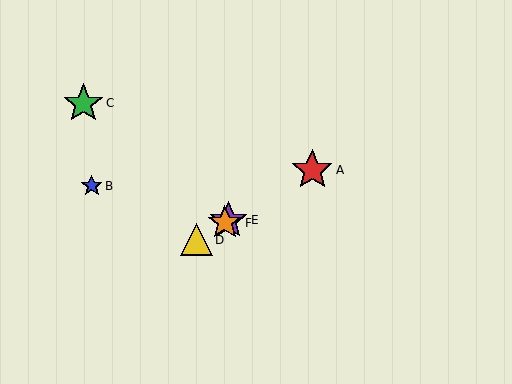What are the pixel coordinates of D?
Object D is at (196, 240).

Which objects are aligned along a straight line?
Objects A, D, E, F are aligned along a straight line.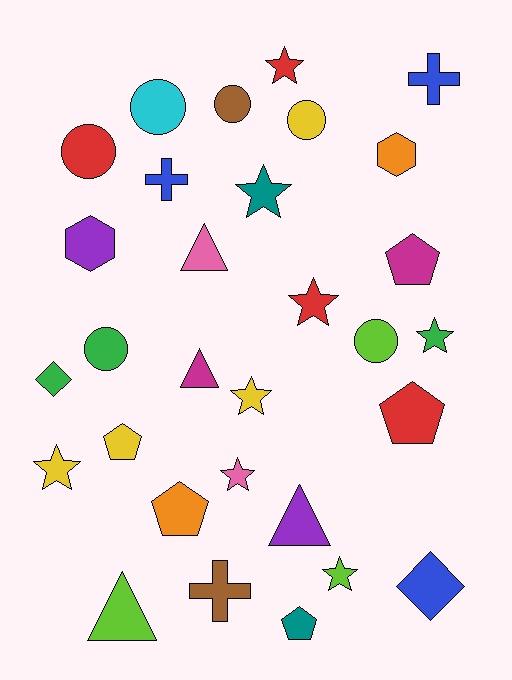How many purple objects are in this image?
There are 2 purple objects.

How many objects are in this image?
There are 30 objects.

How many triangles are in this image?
There are 4 triangles.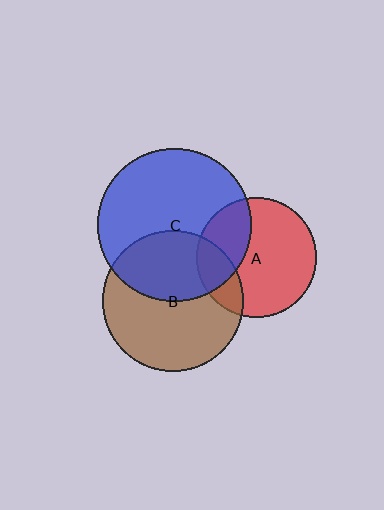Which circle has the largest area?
Circle C (blue).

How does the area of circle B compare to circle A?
Approximately 1.4 times.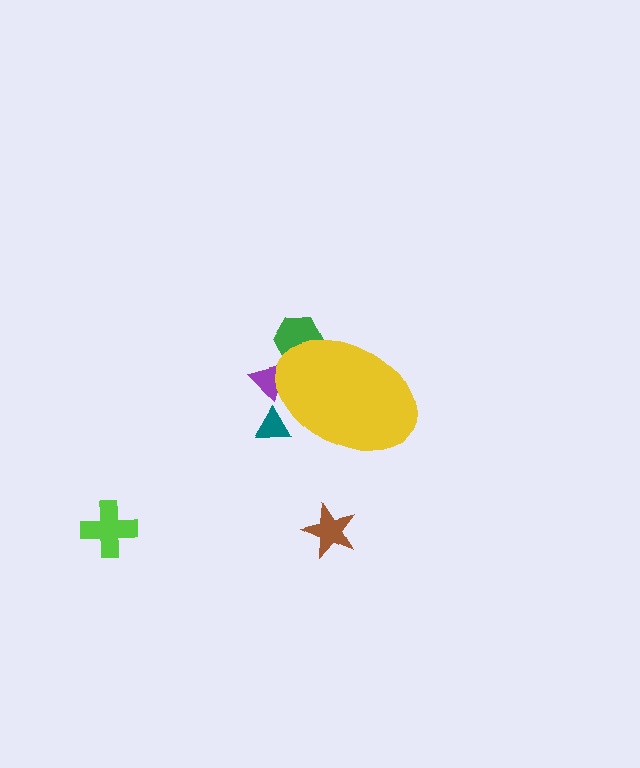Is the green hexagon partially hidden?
Yes, the green hexagon is partially hidden behind the yellow ellipse.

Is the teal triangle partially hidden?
Yes, the teal triangle is partially hidden behind the yellow ellipse.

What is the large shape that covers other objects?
A yellow ellipse.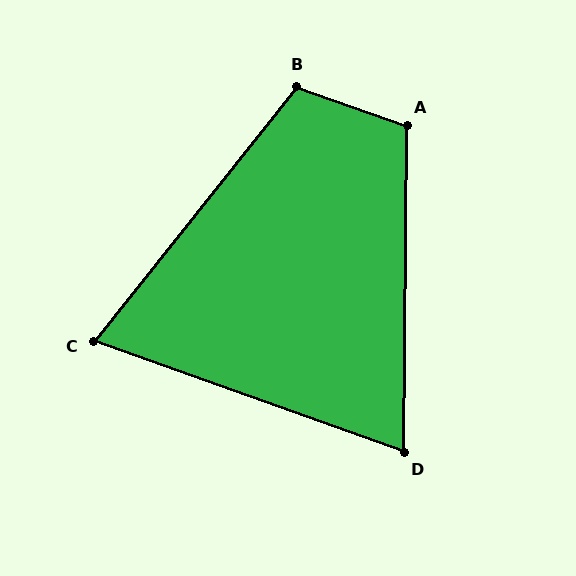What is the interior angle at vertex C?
Approximately 71 degrees (acute).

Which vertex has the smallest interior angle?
D, at approximately 71 degrees.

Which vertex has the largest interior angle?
B, at approximately 109 degrees.